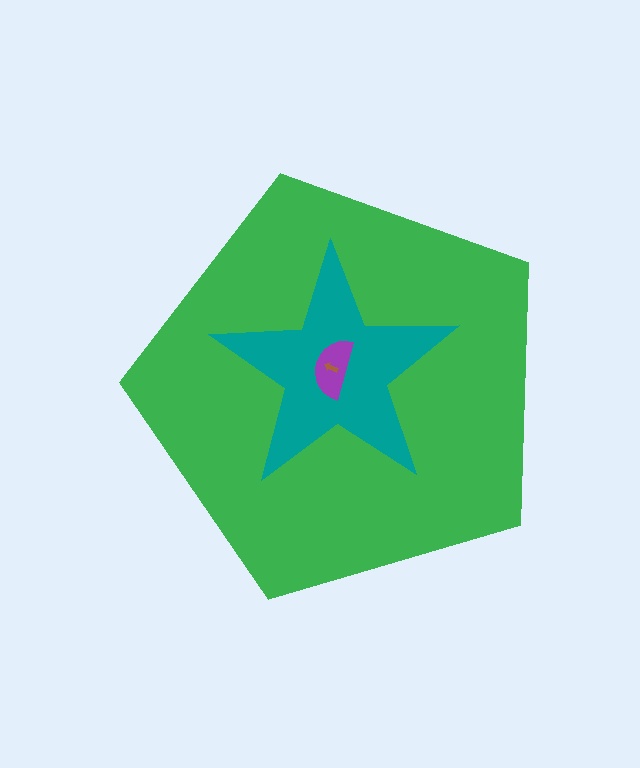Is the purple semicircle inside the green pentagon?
Yes.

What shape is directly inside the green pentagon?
The teal star.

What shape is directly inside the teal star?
The purple semicircle.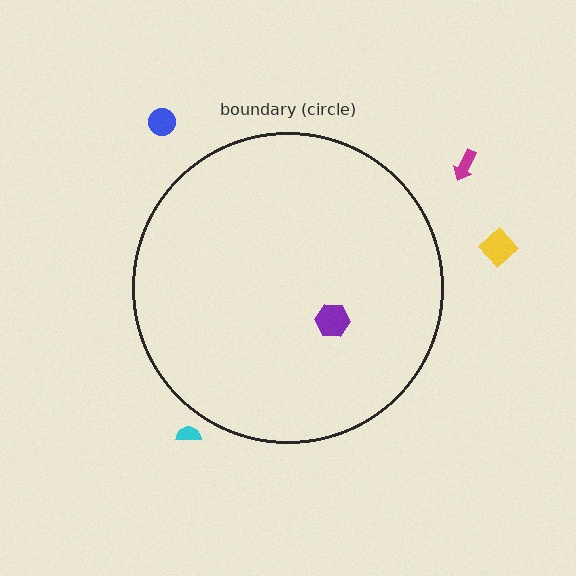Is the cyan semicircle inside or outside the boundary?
Outside.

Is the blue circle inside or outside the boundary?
Outside.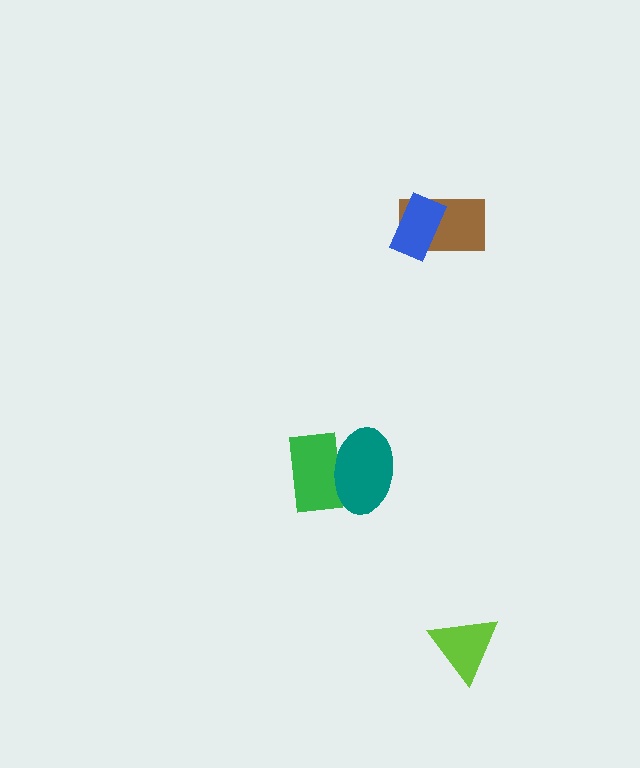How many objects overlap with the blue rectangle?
1 object overlaps with the blue rectangle.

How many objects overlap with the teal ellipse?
1 object overlaps with the teal ellipse.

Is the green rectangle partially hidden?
Yes, it is partially covered by another shape.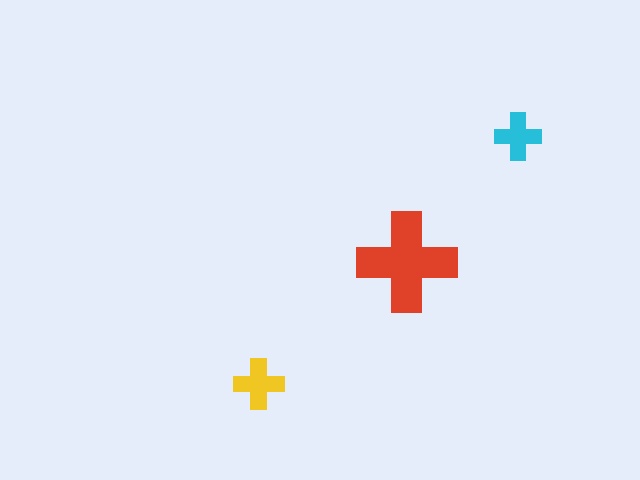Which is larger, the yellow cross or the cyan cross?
The yellow one.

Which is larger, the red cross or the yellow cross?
The red one.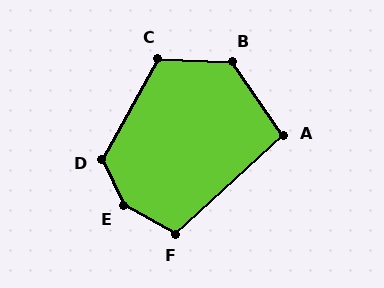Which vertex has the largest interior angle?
E, at approximately 145 degrees.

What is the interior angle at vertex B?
Approximately 126 degrees (obtuse).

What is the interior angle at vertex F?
Approximately 108 degrees (obtuse).